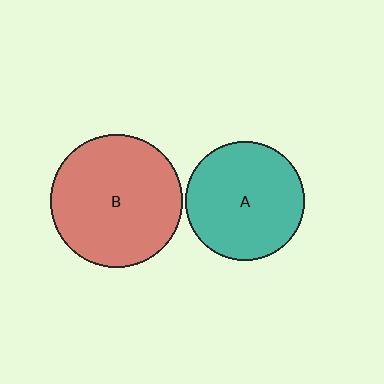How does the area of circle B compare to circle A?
Approximately 1.2 times.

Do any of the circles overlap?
No, none of the circles overlap.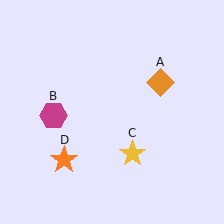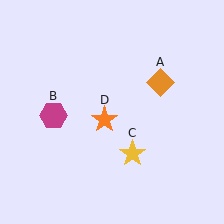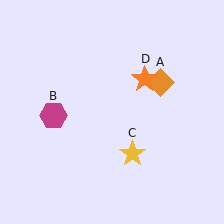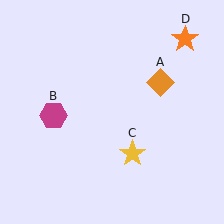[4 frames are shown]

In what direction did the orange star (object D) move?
The orange star (object D) moved up and to the right.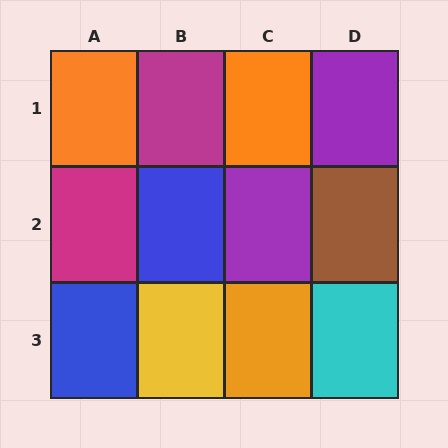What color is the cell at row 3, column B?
Yellow.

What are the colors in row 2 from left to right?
Magenta, blue, purple, brown.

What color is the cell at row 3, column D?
Cyan.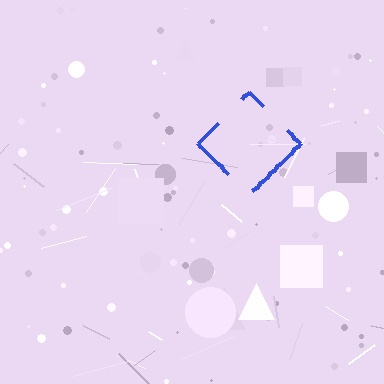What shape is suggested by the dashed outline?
The dashed outline suggests a diamond.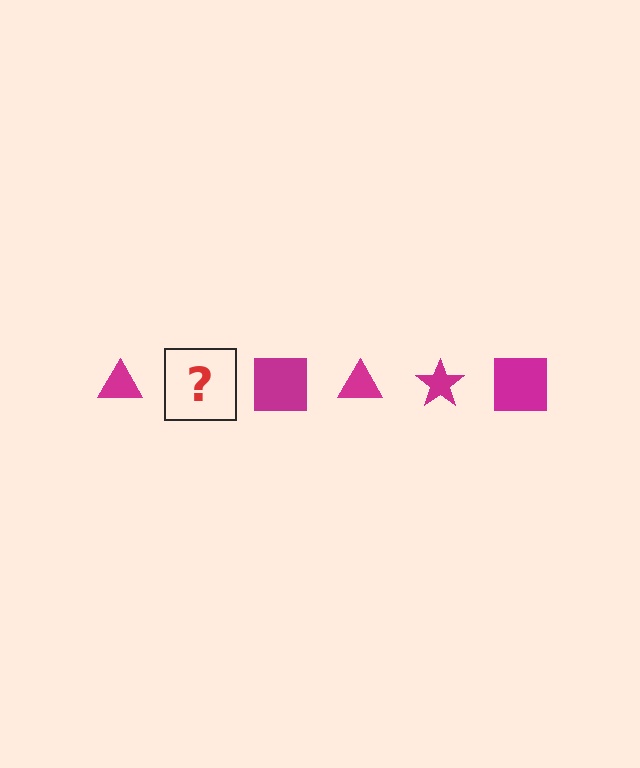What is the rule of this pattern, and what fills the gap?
The rule is that the pattern cycles through triangle, star, square shapes in magenta. The gap should be filled with a magenta star.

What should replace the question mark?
The question mark should be replaced with a magenta star.